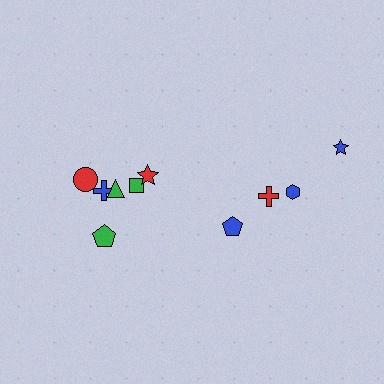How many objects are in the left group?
There are 6 objects.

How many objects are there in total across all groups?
There are 10 objects.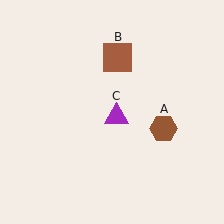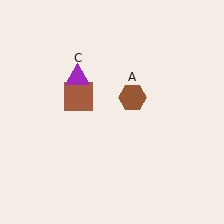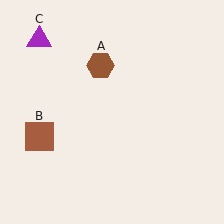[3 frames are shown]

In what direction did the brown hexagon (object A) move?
The brown hexagon (object A) moved up and to the left.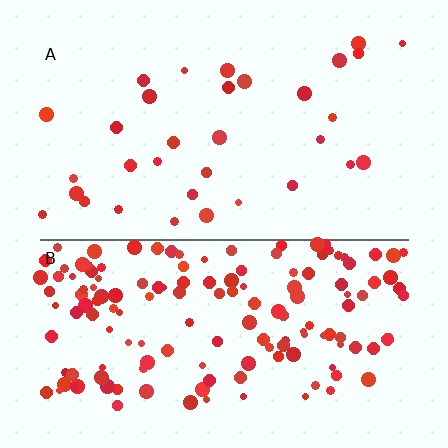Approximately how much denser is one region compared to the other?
Approximately 4.7× — region B over region A.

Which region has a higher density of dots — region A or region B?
B (the bottom).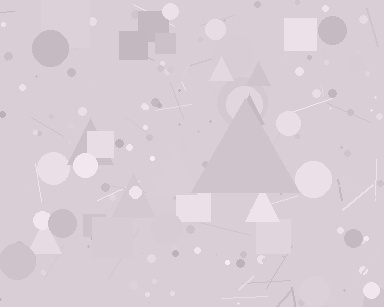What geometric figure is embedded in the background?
A triangle is embedded in the background.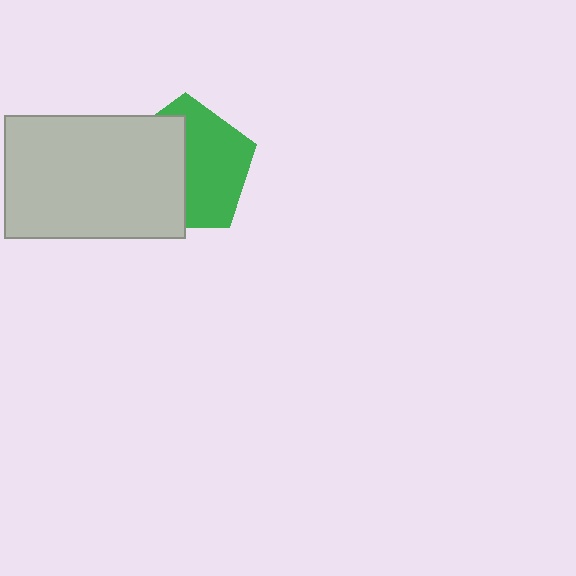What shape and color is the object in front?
The object in front is a light gray rectangle.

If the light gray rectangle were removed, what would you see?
You would see the complete green pentagon.